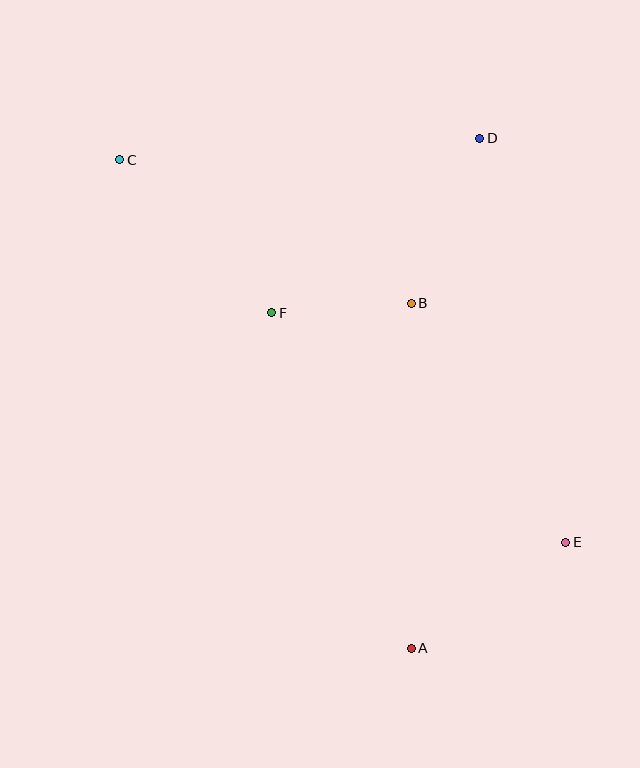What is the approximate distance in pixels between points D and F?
The distance between D and F is approximately 271 pixels.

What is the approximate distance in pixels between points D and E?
The distance between D and E is approximately 414 pixels.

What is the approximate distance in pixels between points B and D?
The distance between B and D is approximately 179 pixels.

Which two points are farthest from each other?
Points C and E are farthest from each other.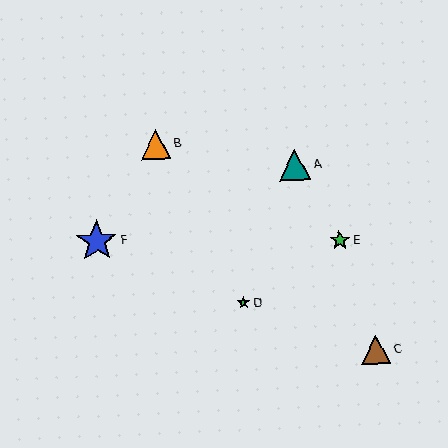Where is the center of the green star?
The center of the green star is at (244, 303).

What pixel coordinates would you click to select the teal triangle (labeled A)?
Click at (295, 165) to select the teal triangle A.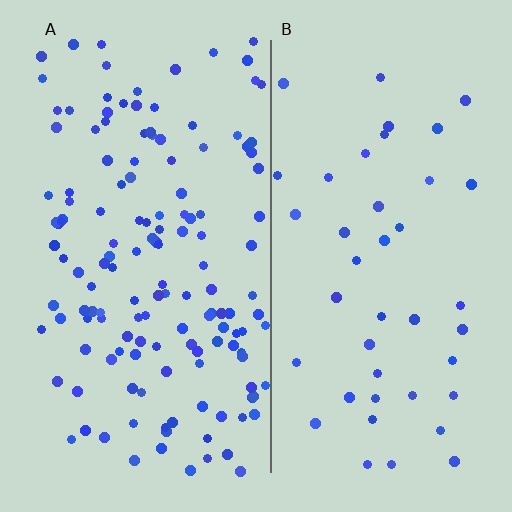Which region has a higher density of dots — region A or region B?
A (the left).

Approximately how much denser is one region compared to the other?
Approximately 3.4× — region A over region B.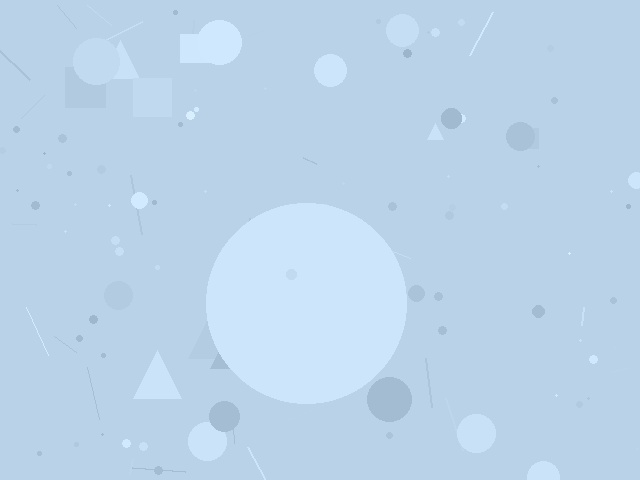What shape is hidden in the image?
A circle is hidden in the image.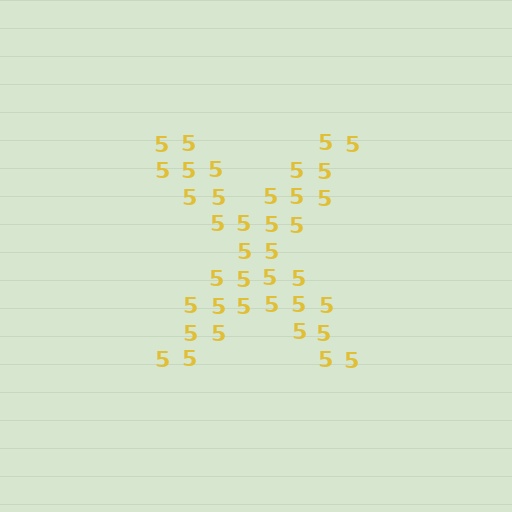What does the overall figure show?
The overall figure shows the letter X.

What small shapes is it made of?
It is made of small digit 5's.